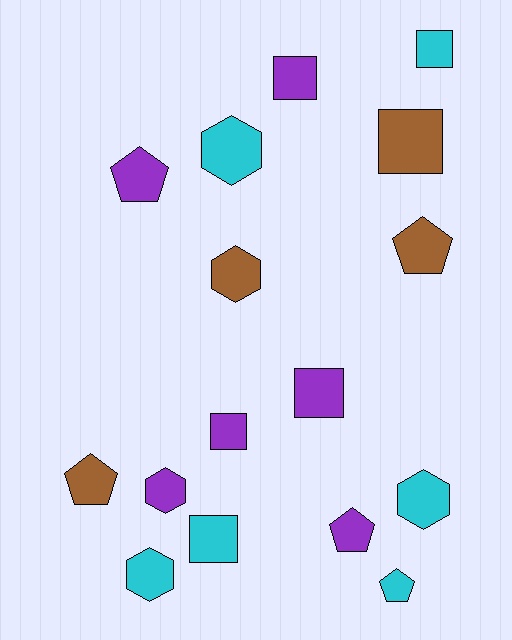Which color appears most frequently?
Purple, with 6 objects.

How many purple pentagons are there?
There are 2 purple pentagons.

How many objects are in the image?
There are 16 objects.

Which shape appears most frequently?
Square, with 6 objects.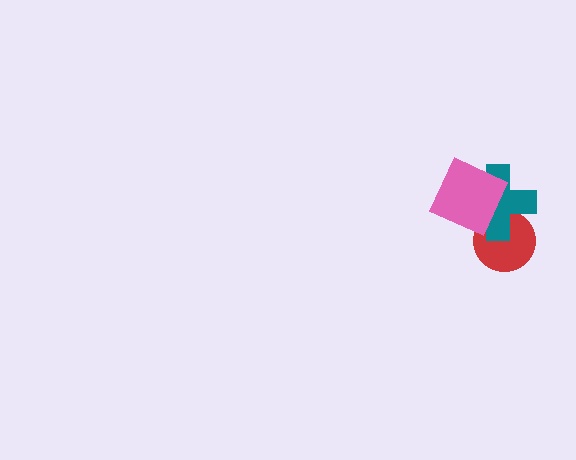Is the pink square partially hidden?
No, no other shape covers it.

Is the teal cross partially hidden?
Yes, it is partially covered by another shape.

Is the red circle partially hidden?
Yes, it is partially covered by another shape.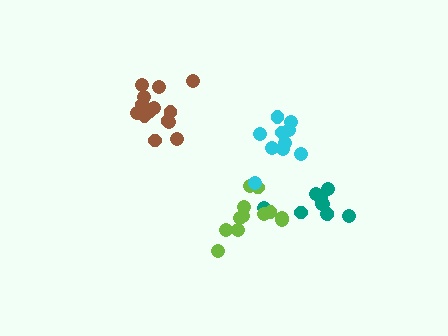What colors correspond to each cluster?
The clusters are colored: teal, lime, brown, cyan.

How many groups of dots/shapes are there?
There are 4 groups.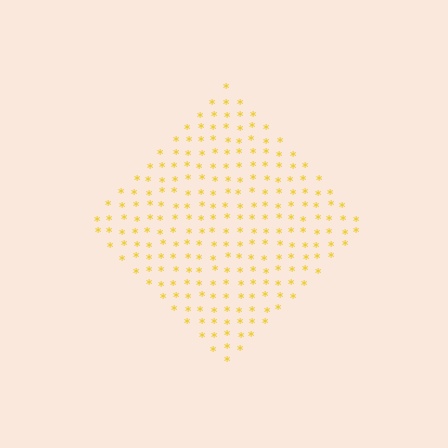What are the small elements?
The small elements are asterisks.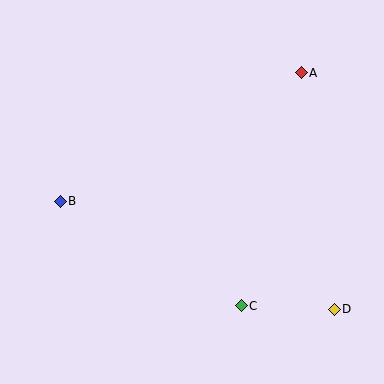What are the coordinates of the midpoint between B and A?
The midpoint between B and A is at (181, 137).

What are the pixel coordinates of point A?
Point A is at (301, 73).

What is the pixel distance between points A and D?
The distance between A and D is 239 pixels.